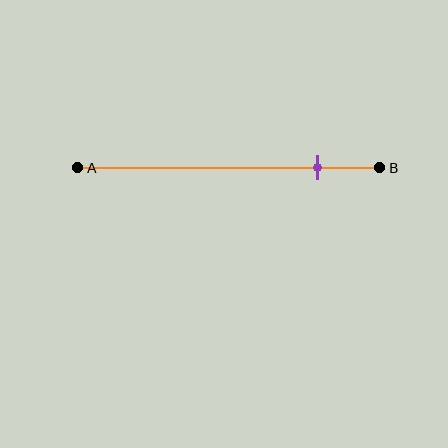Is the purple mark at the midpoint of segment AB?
No, the mark is at about 80% from A, not at the 50% midpoint.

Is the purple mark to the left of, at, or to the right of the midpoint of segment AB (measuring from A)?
The purple mark is to the right of the midpoint of segment AB.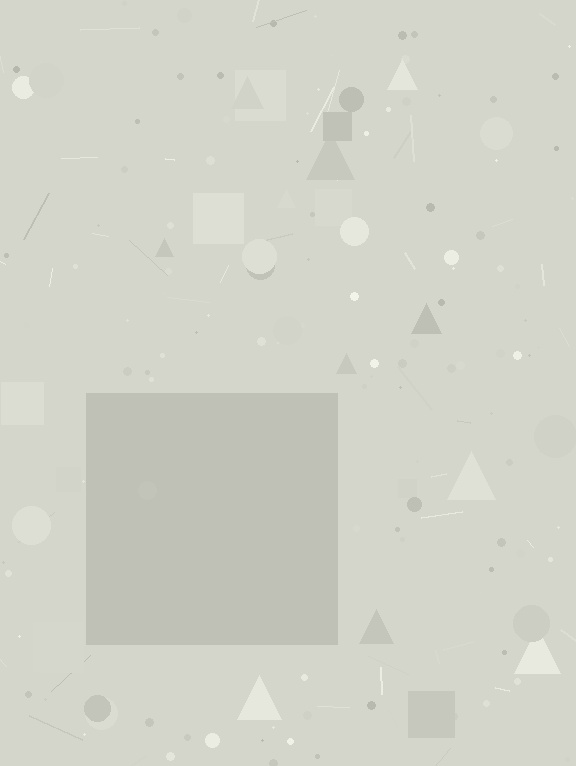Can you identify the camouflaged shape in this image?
The camouflaged shape is a square.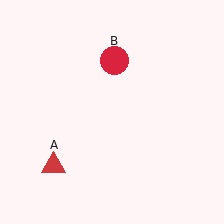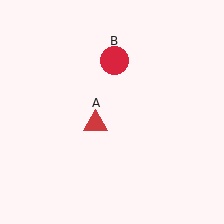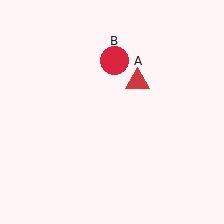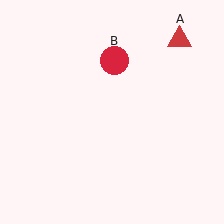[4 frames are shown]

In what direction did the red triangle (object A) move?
The red triangle (object A) moved up and to the right.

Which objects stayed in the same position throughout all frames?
Red circle (object B) remained stationary.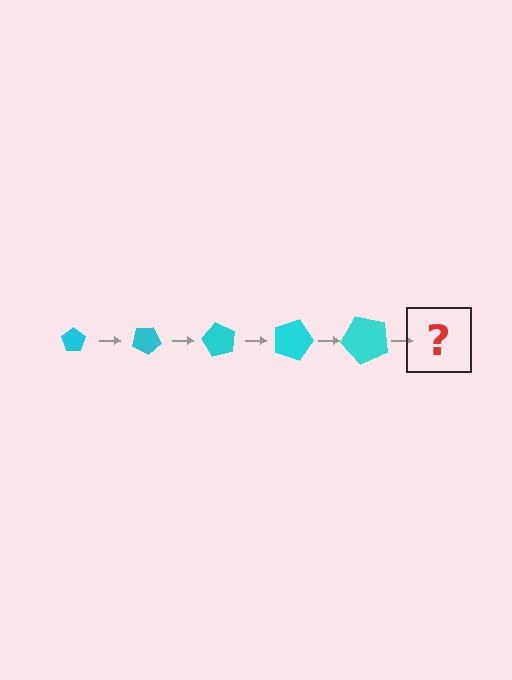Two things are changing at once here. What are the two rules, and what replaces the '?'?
The two rules are that the pentagon grows larger each step and it rotates 30 degrees each step. The '?' should be a pentagon, larger than the previous one and rotated 150 degrees from the start.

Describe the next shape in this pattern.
It should be a pentagon, larger than the previous one and rotated 150 degrees from the start.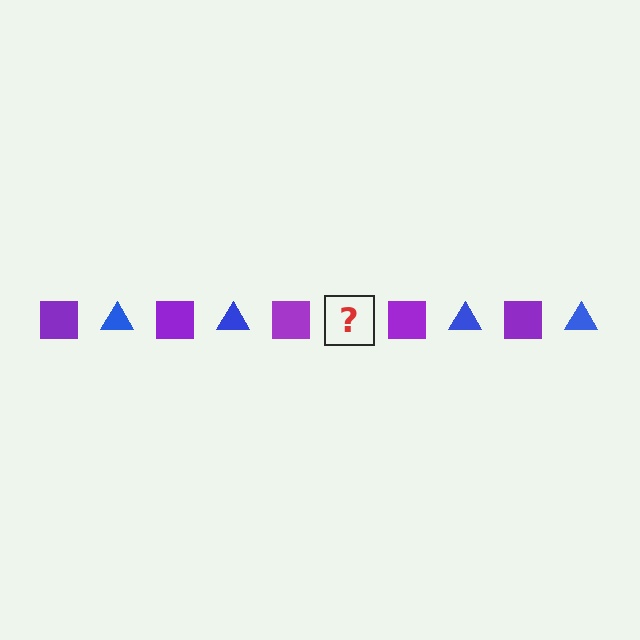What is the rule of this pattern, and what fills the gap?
The rule is that the pattern alternates between purple square and blue triangle. The gap should be filled with a blue triangle.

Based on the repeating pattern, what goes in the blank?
The blank should be a blue triangle.